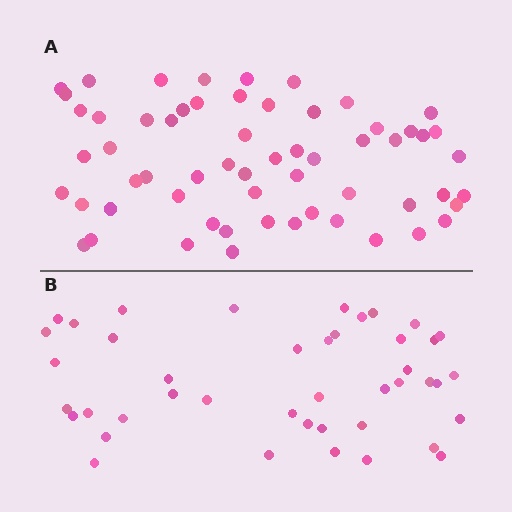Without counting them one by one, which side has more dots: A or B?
Region A (the top region) has more dots.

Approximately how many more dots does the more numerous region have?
Region A has approximately 15 more dots than region B.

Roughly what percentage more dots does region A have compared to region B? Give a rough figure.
About 40% more.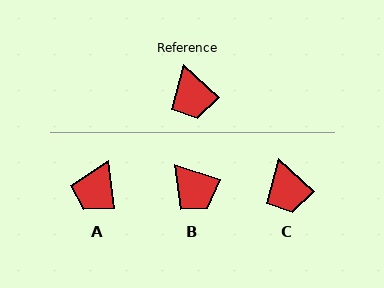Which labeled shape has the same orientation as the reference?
C.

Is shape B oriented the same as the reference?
No, it is off by about 23 degrees.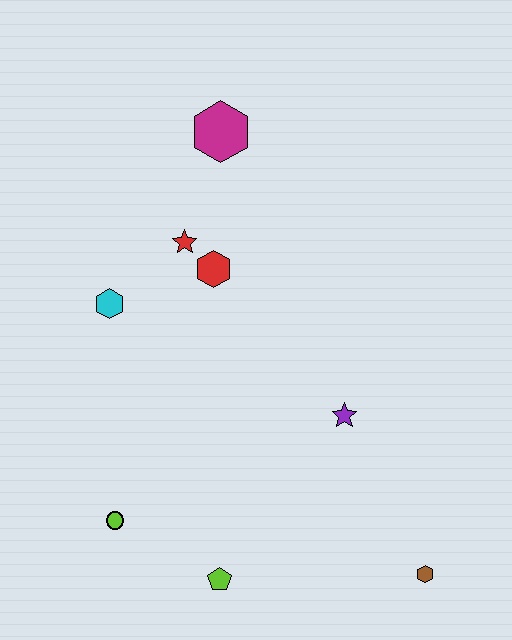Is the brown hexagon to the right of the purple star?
Yes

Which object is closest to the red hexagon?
The red star is closest to the red hexagon.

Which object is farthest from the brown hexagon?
The magenta hexagon is farthest from the brown hexagon.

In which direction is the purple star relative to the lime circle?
The purple star is to the right of the lime circle.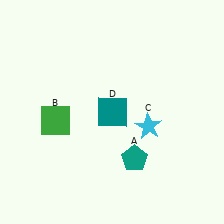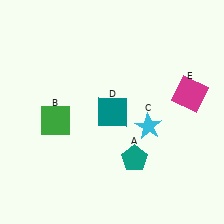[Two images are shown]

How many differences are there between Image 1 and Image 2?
There is 1 difference between the two images.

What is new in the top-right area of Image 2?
A magenta square (E) was added in the top-right area of Image 2.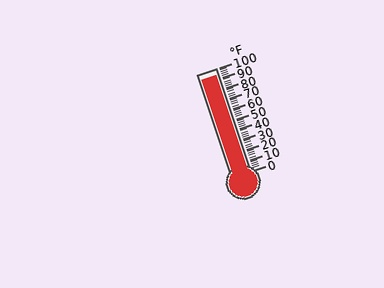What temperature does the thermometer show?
The thermometer shows approximately 94°F.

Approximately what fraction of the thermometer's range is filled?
The thermometer is filled to approximately 95% of its range.